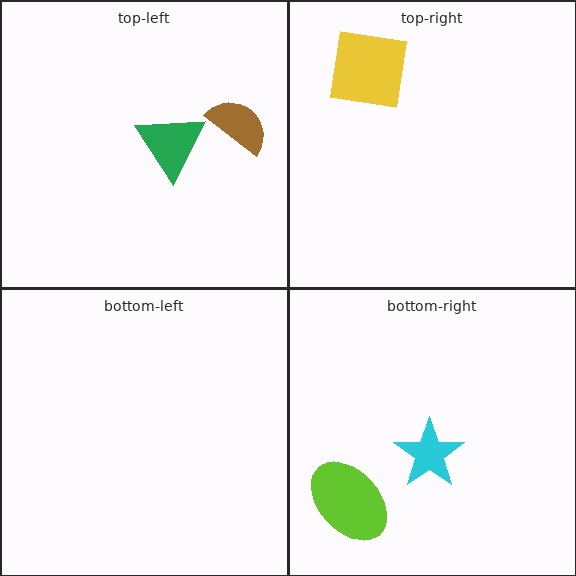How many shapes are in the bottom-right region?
2.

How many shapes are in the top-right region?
1.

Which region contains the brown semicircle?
The top-left region.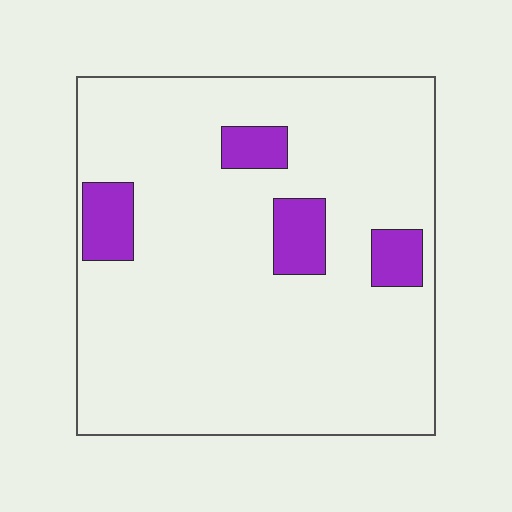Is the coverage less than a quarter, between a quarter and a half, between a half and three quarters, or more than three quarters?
Less than a quarter.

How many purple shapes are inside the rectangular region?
4.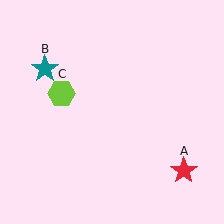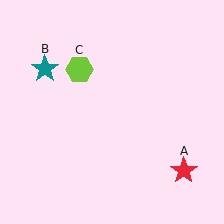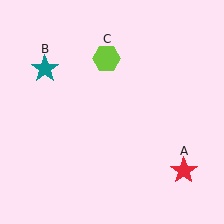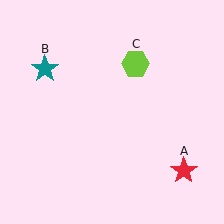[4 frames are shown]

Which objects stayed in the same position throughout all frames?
Red star (object A) and teal star (object B) remained stationary.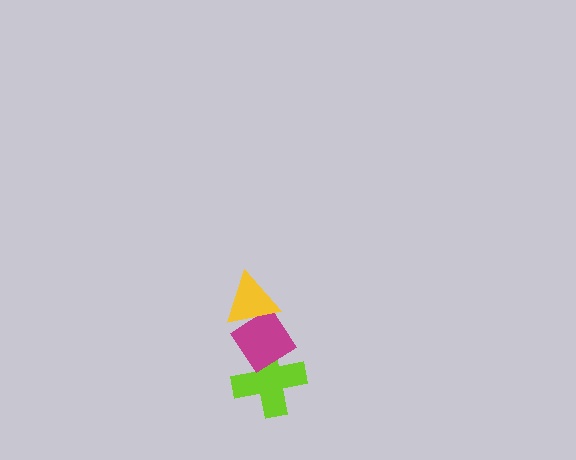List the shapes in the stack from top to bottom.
From top to bottom: the yellow triangle, the magenta diamond, the lime cross.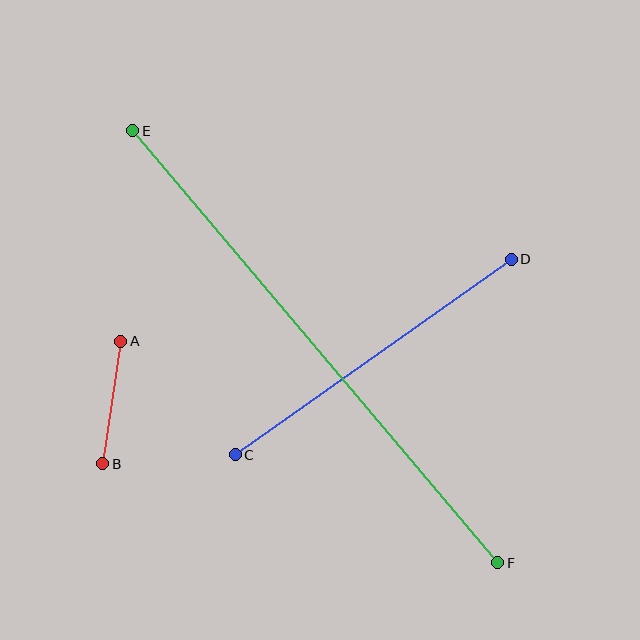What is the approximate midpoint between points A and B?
The midpoint is at approximately (112, 403) pixels.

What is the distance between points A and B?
The distance is approximately 124 pixels.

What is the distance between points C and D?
The distance is approximately 338 pixels.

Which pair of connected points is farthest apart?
Points E and F are farthest apart.